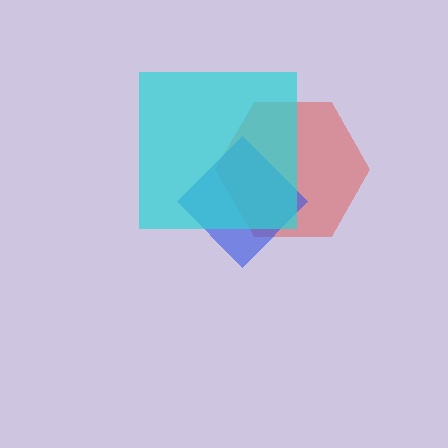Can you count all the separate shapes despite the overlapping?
Yes, there are 3 separate shapes.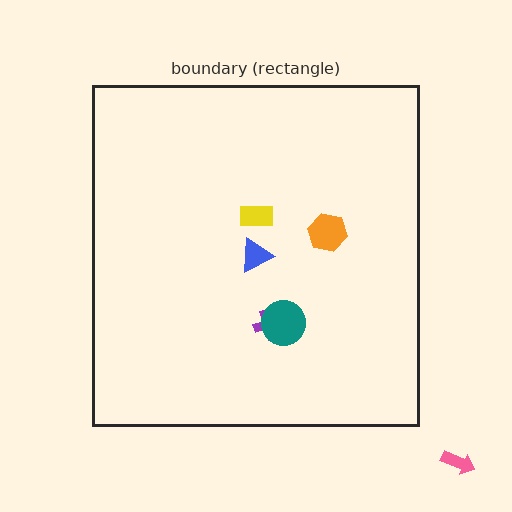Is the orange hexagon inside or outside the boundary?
Inside.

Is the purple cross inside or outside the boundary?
Inside.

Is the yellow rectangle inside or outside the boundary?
Inside.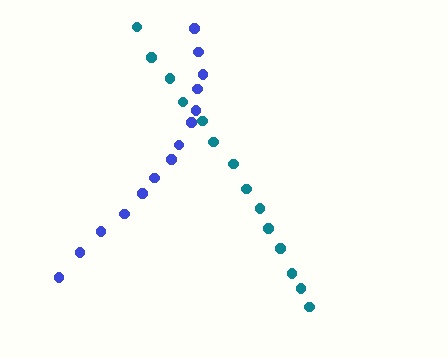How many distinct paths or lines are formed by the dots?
There are 2 distinct paths.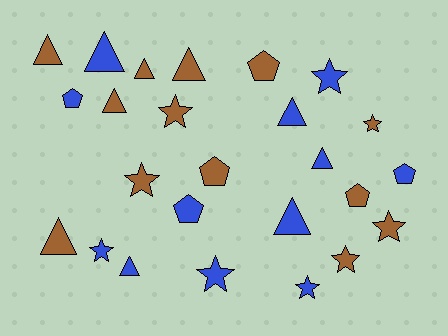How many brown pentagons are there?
There are 3 brown pentagons.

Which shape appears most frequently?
Triangle, with 10 objects.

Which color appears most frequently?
Brown, with 13 objects.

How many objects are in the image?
There are 25 objects.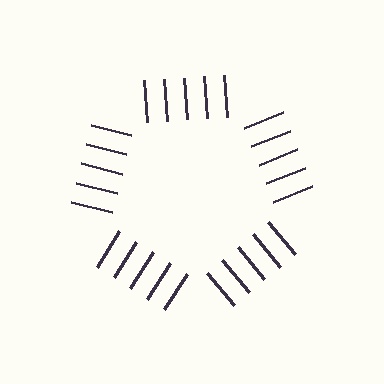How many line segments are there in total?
25 — 5 along each of the 5 edges.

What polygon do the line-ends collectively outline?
An illusory pentagon — the line segments terminate on its edges but no continuous stroke is drawn.